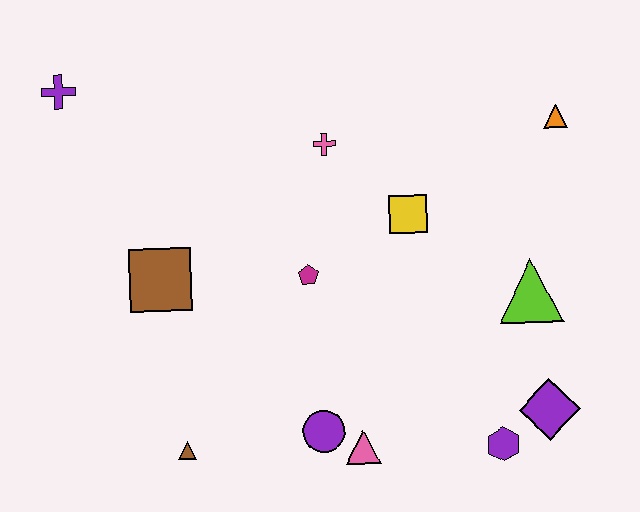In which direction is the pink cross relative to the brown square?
The pink cross is to the right of the brown square.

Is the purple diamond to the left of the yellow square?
No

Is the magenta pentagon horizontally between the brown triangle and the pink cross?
Yes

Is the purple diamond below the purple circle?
No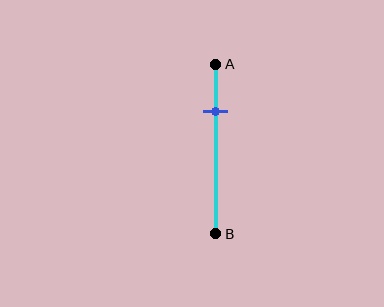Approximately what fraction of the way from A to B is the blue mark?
The blue mark is approximately 30% of the way from A to B.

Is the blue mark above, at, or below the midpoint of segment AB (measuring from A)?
The blue mark is above the midpoint of segment AB.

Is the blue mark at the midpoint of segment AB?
No, the mark is at about 30% from A, not at the 50% midpoint.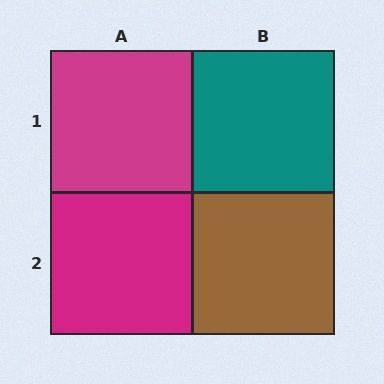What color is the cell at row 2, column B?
Brown.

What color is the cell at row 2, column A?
Magenta.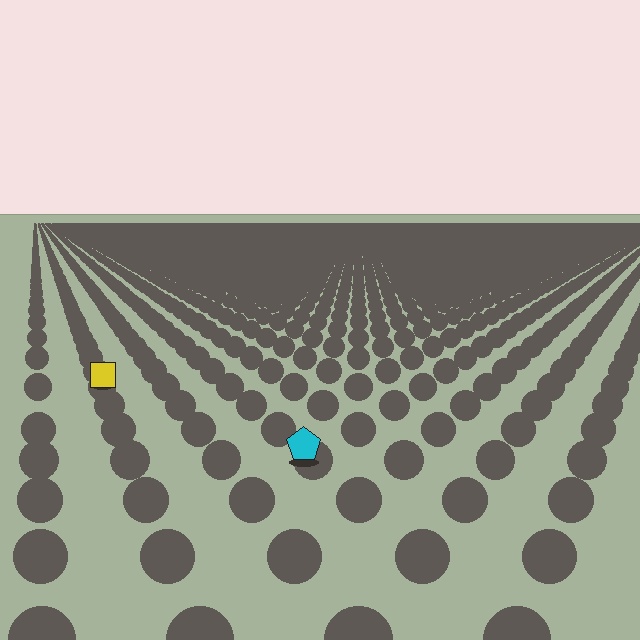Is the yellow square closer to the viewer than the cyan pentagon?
No. The cyan pentagon is closer — you can tell from the texture gradient: the ground texture is coarser near it.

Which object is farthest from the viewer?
The yellow square is farthest from the viewer. It appears smaller and the ground texture around it is denser.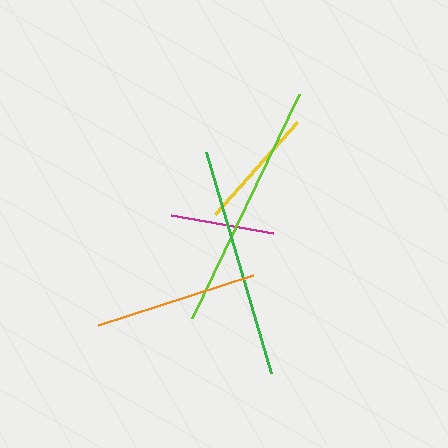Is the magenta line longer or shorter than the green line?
The green line is longer than the magenta line.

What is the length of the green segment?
The green segment is approximately 231 pixels long.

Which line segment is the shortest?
The magenta line is the shortest at approximately 103 pixels.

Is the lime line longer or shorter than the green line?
The lime line is longer than the green line.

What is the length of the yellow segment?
The yellow segment is approximately 123 pixels long.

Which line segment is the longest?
The lime line is the longest at approximately 248 pixels.